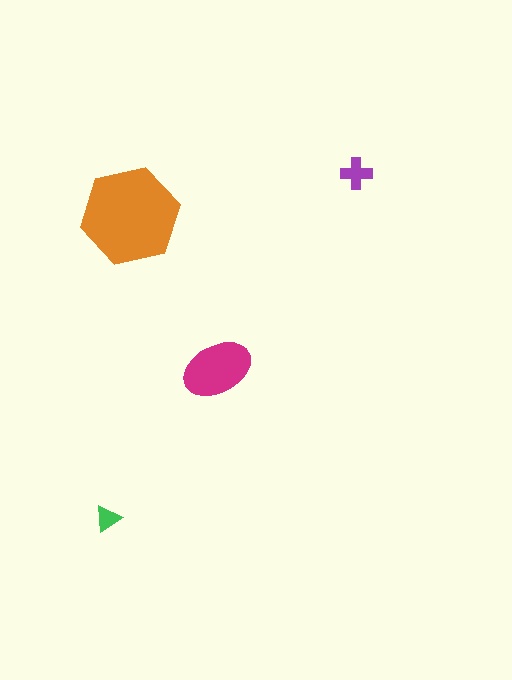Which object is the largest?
The orange hexagon.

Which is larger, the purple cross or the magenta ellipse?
The magenta ellipse.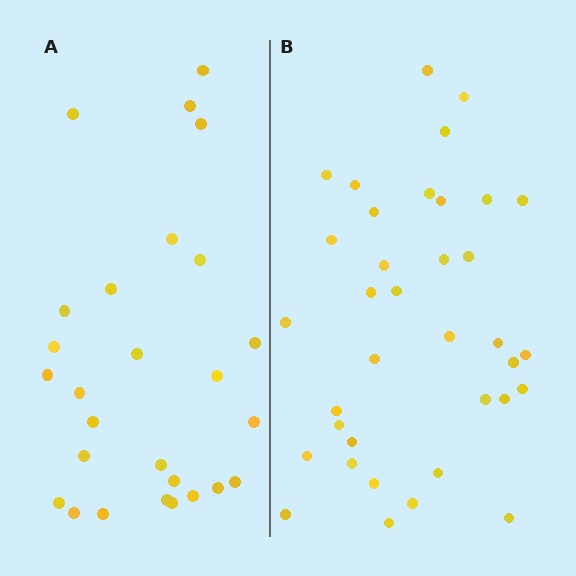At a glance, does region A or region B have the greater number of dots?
Region B (the right region) has more dots.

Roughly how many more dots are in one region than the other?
Region B has roughly 8 or so more dots than region A.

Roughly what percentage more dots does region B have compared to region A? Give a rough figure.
About 35% more.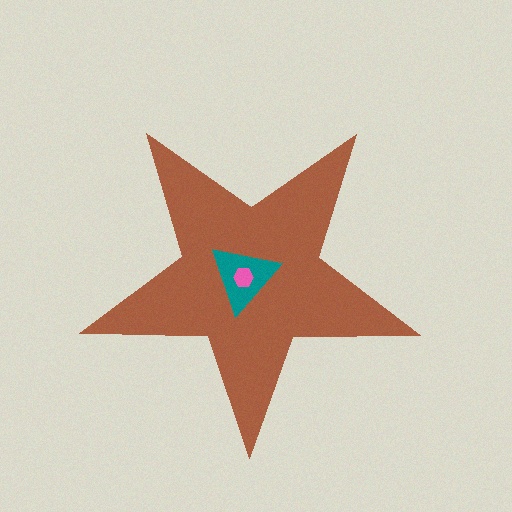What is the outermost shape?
The brown star.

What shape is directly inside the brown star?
The teal triangle.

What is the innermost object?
The pink hexagon.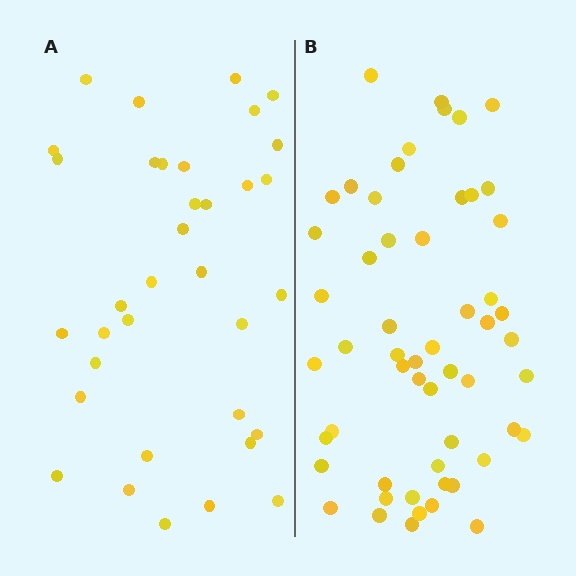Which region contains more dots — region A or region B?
Region B (the right region) has more dots.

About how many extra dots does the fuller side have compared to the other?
Region B has approximately 20 more dots than region A.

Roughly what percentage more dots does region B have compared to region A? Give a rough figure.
About 55% more.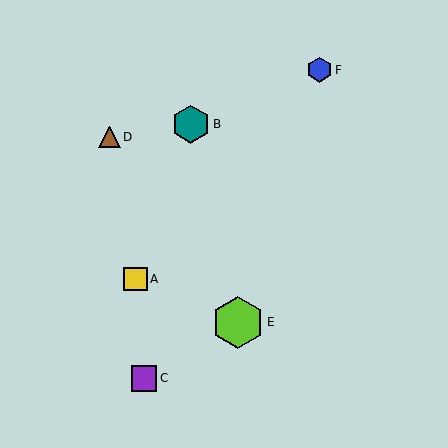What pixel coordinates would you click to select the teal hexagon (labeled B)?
Click at (191, 124) to select the teal hexagon B.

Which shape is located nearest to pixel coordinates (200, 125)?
The teal hexagon (labeled B) at (191, 124) is nearest to that location.